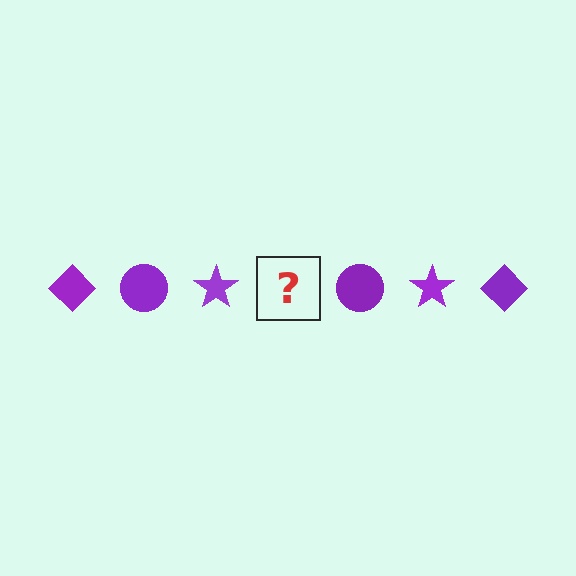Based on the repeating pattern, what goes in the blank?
The blank should be a purple diamond.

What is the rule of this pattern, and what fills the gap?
The rule is that the pattern cycles through diamond, circle, star shapes in purple. The gap should be filled with a purple diamond.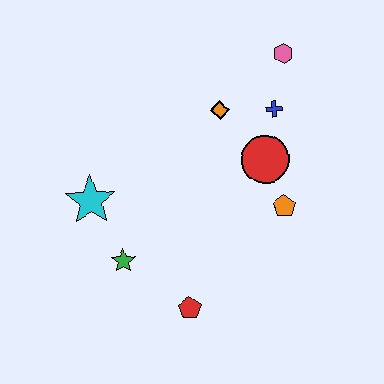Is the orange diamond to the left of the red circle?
Yes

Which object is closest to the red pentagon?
The green star is closest to the red pentagon.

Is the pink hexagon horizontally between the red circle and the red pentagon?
No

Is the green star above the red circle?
No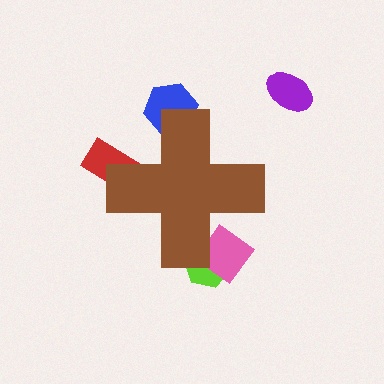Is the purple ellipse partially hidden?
No, the purple ellipse is fully visible.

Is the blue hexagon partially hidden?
Yes, the blue hexagon is partially hidden behind the brown cross.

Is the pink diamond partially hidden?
Yes, the pink diamond is partially hidden behind the brown cross.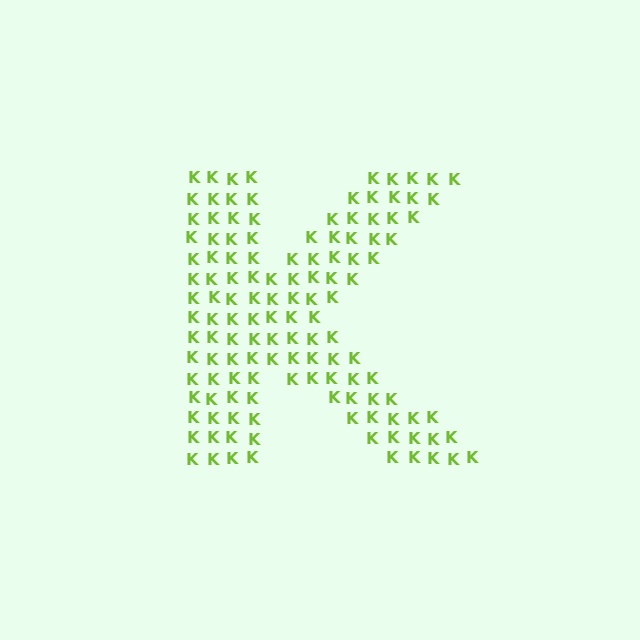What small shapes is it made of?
It is made of small letter K's.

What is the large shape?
The large shape is the letter K.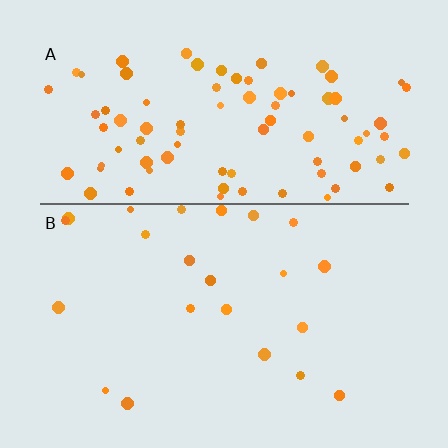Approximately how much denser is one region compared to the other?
Approximately 3.8× — region A over region B.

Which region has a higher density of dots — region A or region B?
A (the top).